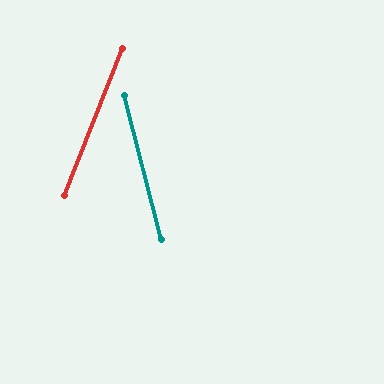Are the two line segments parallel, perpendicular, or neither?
Neither parallel nor perpendicular — they differ by about 36°.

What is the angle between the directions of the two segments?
Approximately 36 degrees.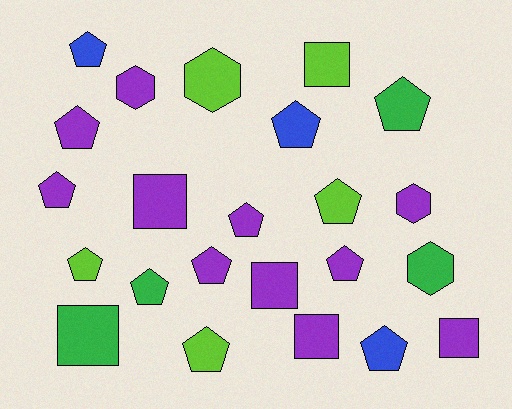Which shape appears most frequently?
Pentagon, with 13 objects.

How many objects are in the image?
There are 23 objects.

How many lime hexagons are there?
There is 1 lime hexagon.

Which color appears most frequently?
Purple, with 11 objects.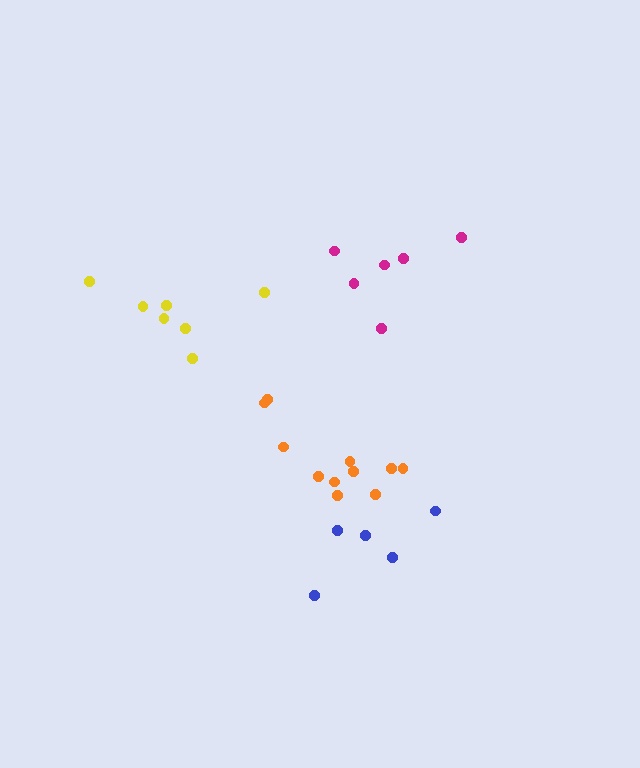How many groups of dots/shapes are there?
There are 4 groups.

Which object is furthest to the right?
The magenta cluster is rightmost.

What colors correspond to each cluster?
The clusters are colored: magenta, yellow, blue, orange.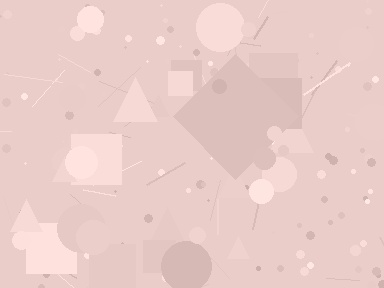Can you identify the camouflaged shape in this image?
The camouflaged shape is a diamond.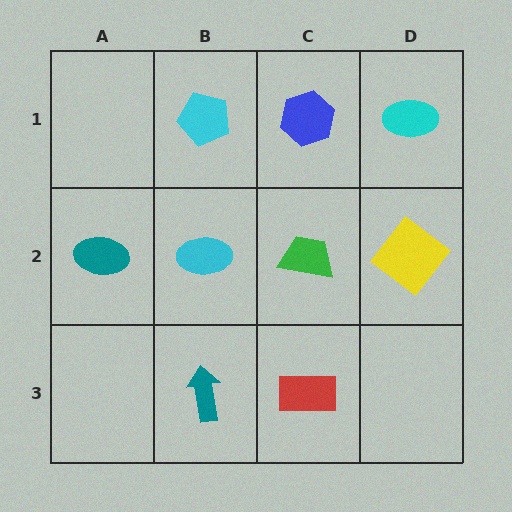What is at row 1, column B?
A cyan pentagon.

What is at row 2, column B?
A cyan ellipse.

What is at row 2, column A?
A teal ellipse.